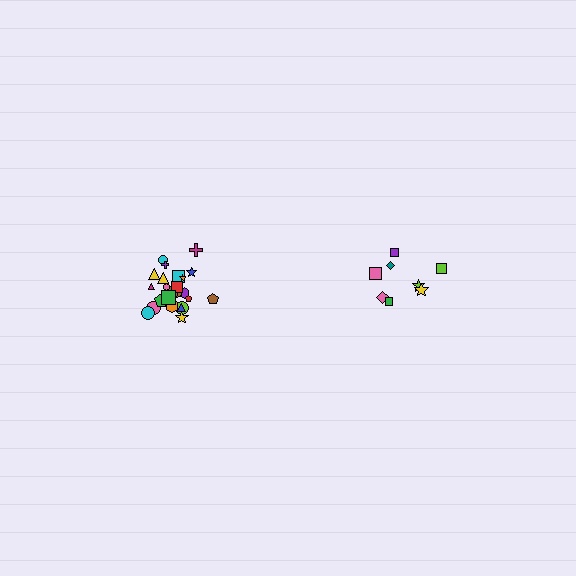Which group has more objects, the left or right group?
The left group.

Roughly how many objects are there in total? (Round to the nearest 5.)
Roughly 35 objects in total.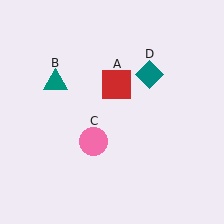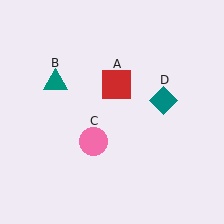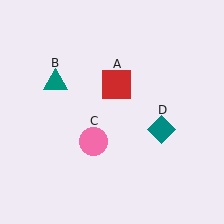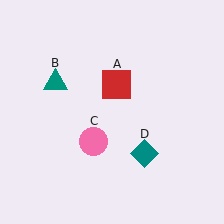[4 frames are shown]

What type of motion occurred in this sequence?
The teal diamond (object D) rotated clockwise around the center of the scene.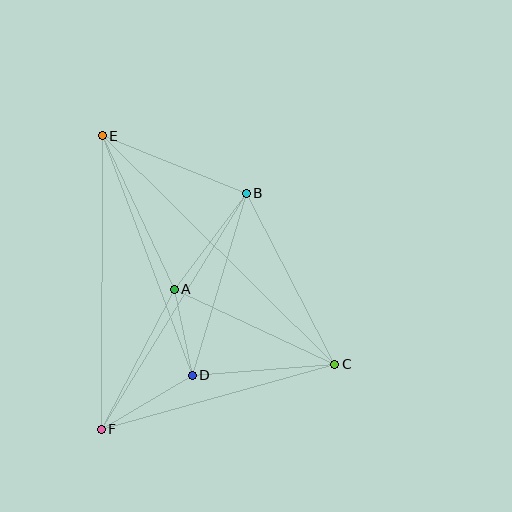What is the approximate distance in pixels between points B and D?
The distance between B and D is approximately 190 pixels.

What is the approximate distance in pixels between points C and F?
The distance between C and F is approximately 242 pixels.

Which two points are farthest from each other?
Points C and E are farthest from each other.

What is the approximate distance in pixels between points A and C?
The distance between A and C is approximately 177 pixels.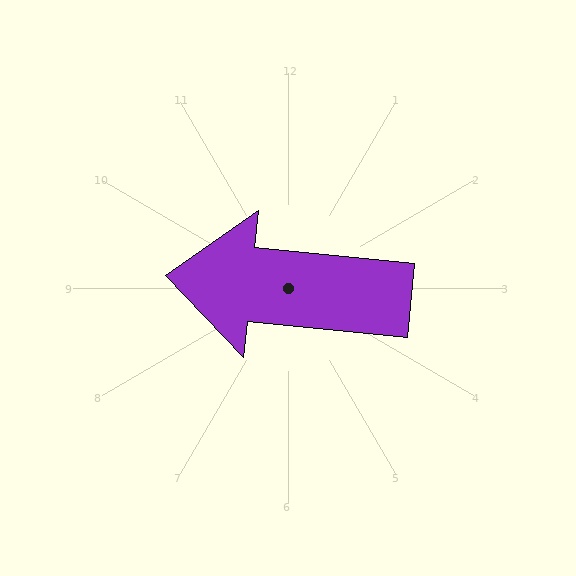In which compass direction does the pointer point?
West.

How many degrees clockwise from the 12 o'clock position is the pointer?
Approximately 276 degrees.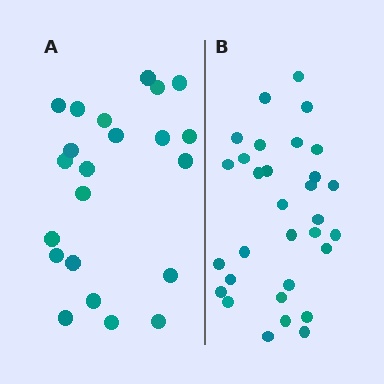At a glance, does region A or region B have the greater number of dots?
Region B (the right region) has more dots.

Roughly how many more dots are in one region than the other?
Region B has roughly 8 or so more dots than region A.